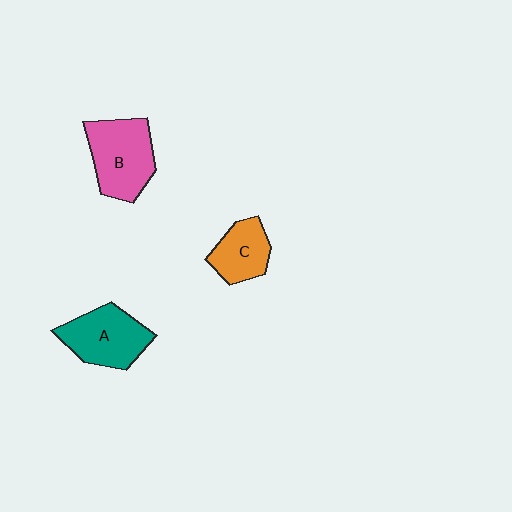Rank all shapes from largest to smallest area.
From largest to smallest: B (pink), A (teal), C (orange).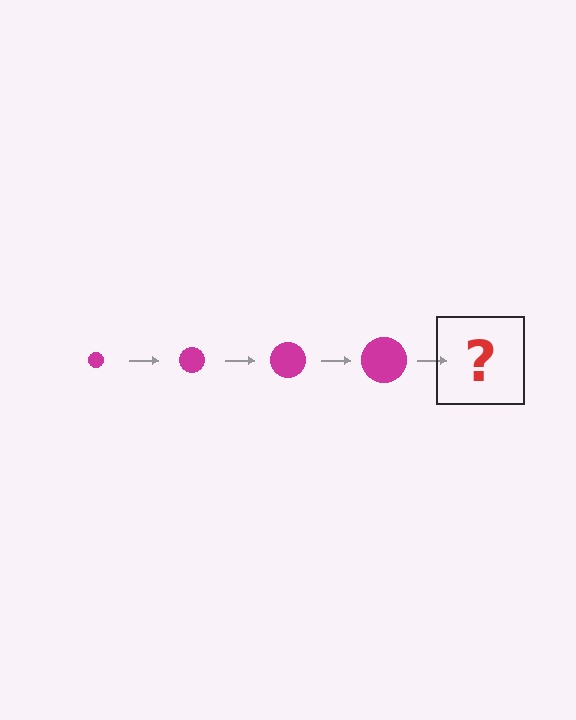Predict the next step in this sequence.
The next step is a magenta circle, larger than the previous one.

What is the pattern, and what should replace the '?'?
The pattern is that the circle gets progressively larger each step. The '?' should be a magenta circle, larger than the previous one.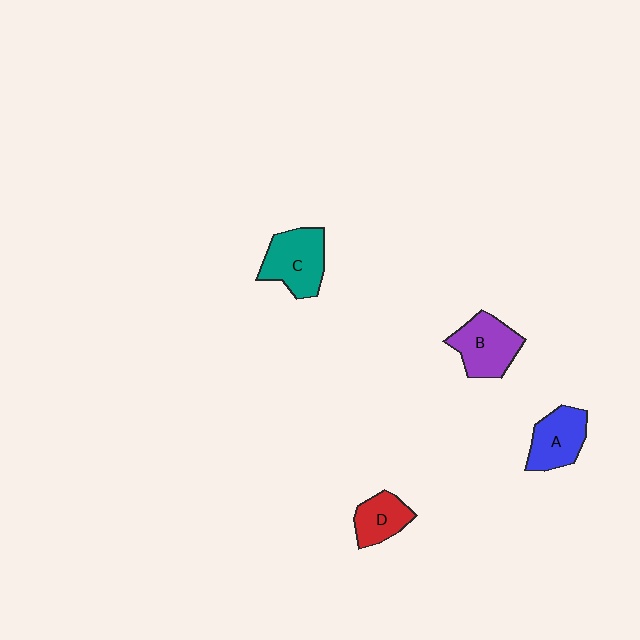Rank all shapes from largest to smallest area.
From largest to smallest: C (teal), B (purple), A (blue), D (red).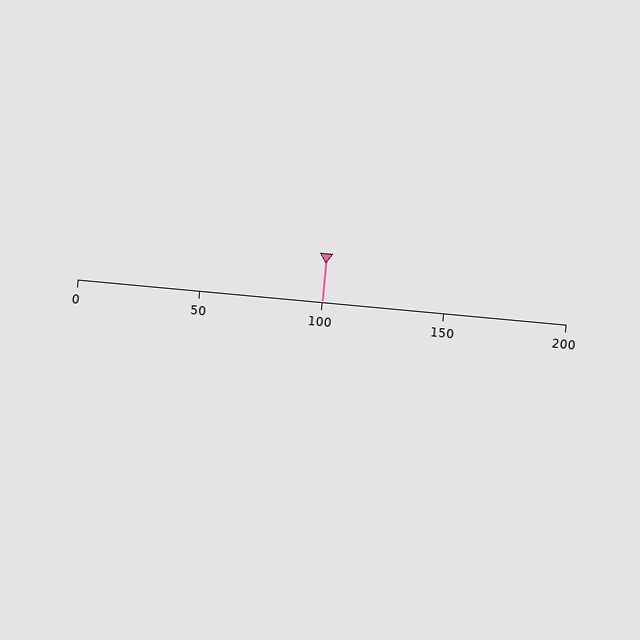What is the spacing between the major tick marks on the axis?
The major ticks are spaced 50 apart.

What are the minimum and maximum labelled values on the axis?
The axis runs from 0 to 200.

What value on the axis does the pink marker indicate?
The marker indicates approximately 100.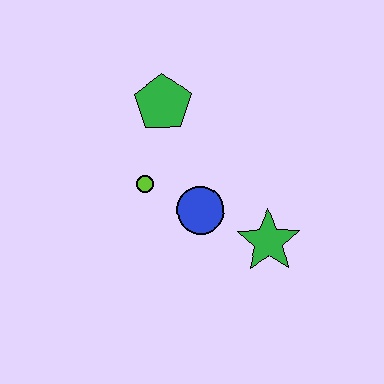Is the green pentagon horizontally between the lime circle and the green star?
Yes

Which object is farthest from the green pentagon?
The green star is farthest from the green pentagon.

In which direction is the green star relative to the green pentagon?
The green star is below the green pentagon.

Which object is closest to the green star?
The blue circle is closest to the green star.